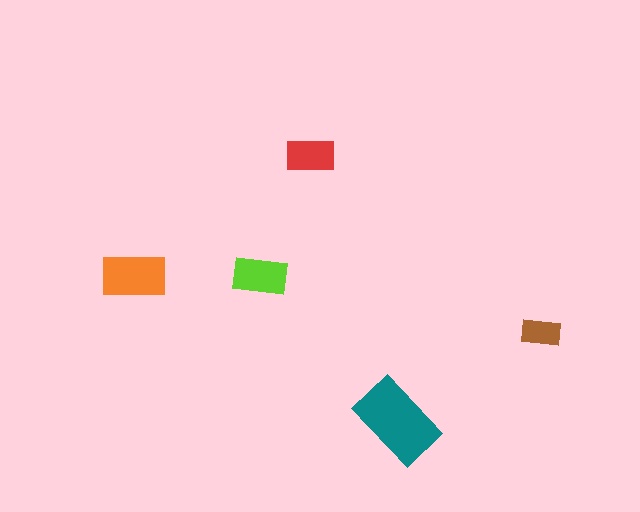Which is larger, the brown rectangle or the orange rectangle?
The orange one.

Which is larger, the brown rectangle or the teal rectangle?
The teal one.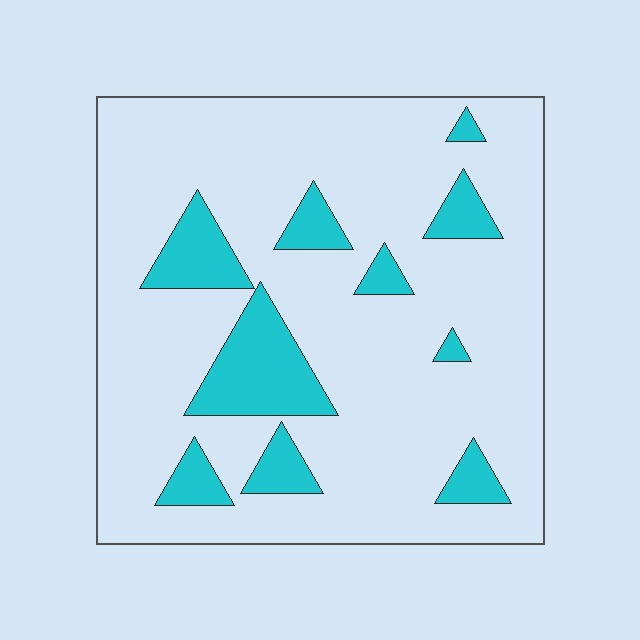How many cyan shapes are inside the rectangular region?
10.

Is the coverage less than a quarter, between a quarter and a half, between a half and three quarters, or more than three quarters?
Less than a quarter.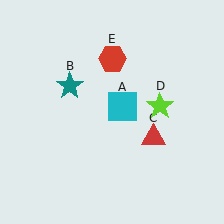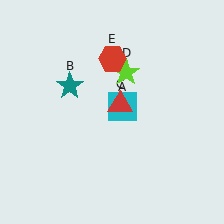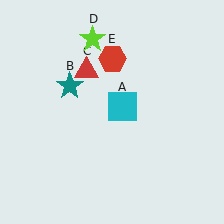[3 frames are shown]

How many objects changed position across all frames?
2 objects changed position: red triangle (object C), lime star (object D).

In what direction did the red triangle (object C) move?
The red triangle (object C) moved up and to the left.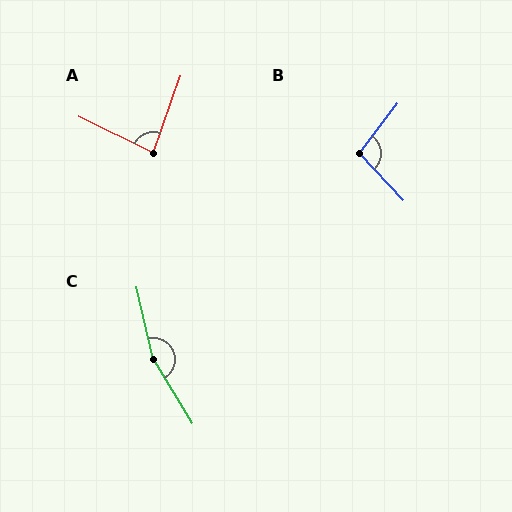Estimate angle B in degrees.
Approximately 99 degrees.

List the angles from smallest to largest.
A (83°), B (99°), C (161°).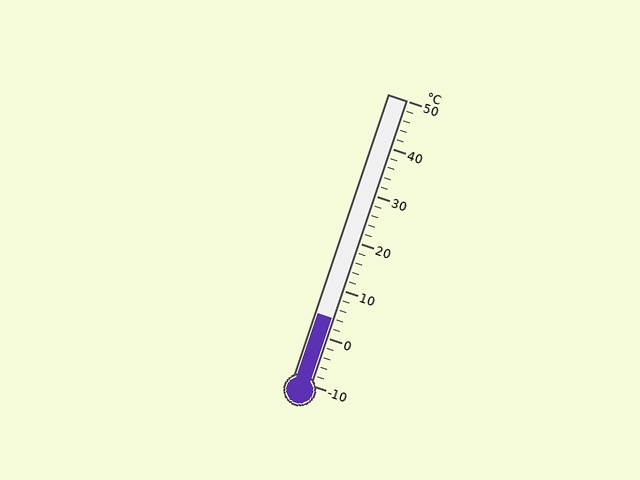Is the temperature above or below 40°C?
The temperature is below 40°C.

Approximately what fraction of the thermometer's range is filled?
The thermometer is filled to approximately 25% of its range.